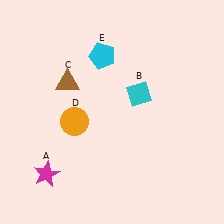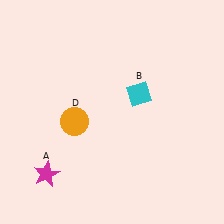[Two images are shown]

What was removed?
The cyan pentagon (E), the brown triangle (C) were removed in Image 2.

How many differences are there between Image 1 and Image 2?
There are 2 differences between the two images.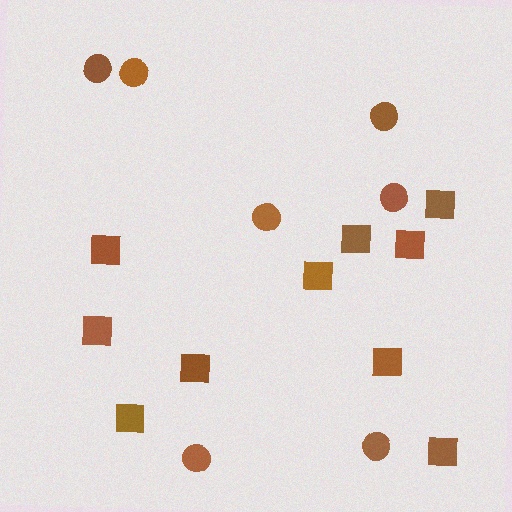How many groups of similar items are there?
There are 2 groups: one group of squares (10) and one group of circles (7).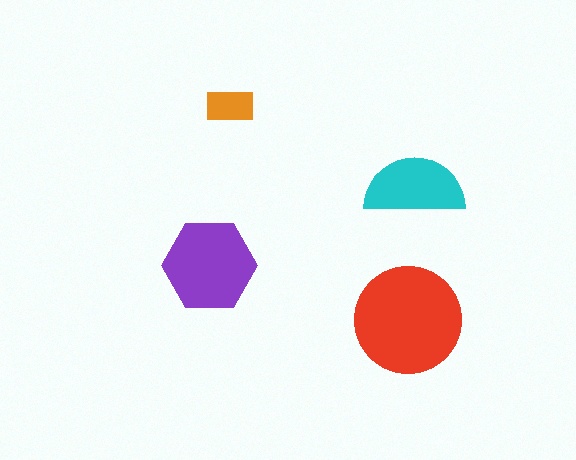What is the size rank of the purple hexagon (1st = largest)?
2nd.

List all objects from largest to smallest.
The red circle, the purple hexagon, the cyan semicircle, the orange rectangle.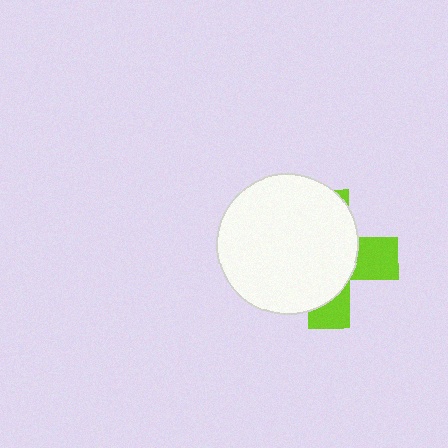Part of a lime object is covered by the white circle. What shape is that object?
It is a cross.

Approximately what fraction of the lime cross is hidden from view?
Roughly 69% of the lime cross is hidden behind the white circle.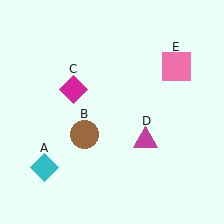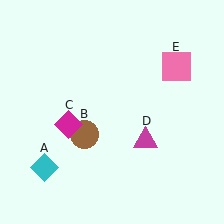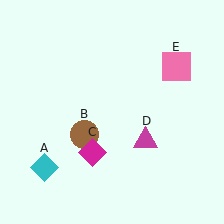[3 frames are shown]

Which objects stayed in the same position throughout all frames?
Cyan diamond (object A) and brown circle (object B) and magenta triangle (object D) and pink square (object E) remained stationary.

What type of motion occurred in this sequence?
The magenta diamond (object C) rotated counterclockwise around the center of the scene.